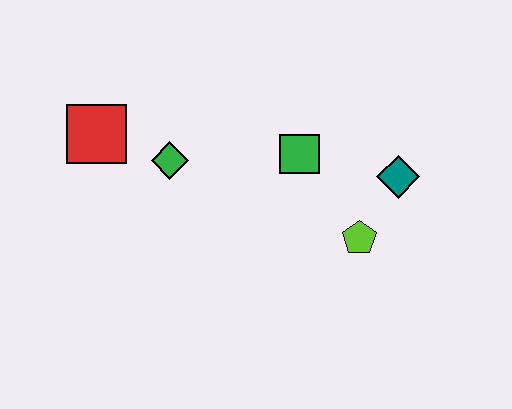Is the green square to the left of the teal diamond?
Yes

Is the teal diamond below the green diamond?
Yes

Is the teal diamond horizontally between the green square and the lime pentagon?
No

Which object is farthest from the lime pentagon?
The red square is farthest from the lime pentagon.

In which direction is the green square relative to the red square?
The green square is to the right of the red square.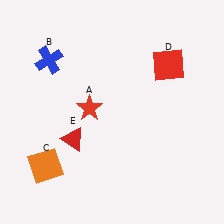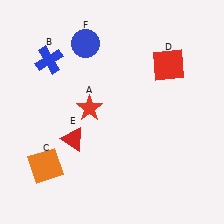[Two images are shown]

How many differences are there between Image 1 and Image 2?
There is 1 difference between the two images.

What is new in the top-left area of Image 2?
A blue circle (F) was added in the top-left area of Image 2.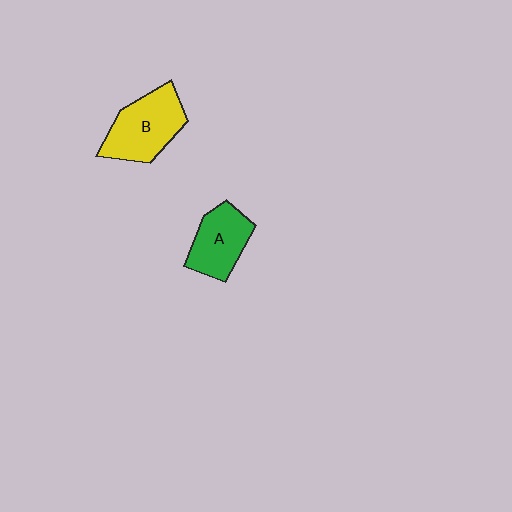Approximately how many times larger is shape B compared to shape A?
Approximately 1.3 times.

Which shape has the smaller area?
Shape A (green).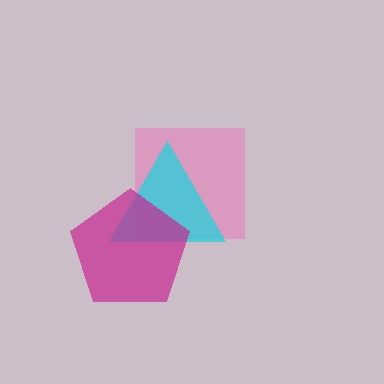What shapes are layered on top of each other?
The layered shapes are: a pink square, a cyan triangle, a magenta pentagon.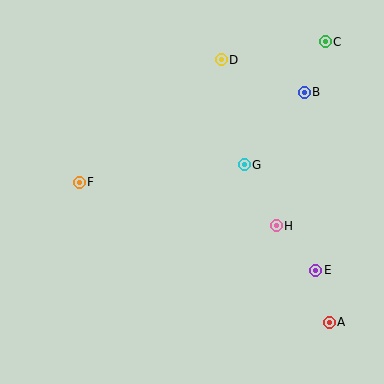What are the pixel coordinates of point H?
Point H is at (276, 226).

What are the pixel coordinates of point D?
Point D is at (221, 60).